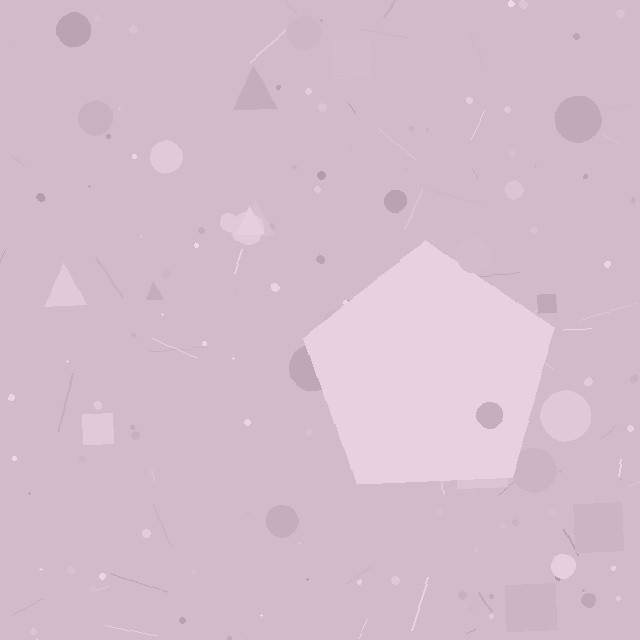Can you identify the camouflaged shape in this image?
The camouflaged shape is a pentagon.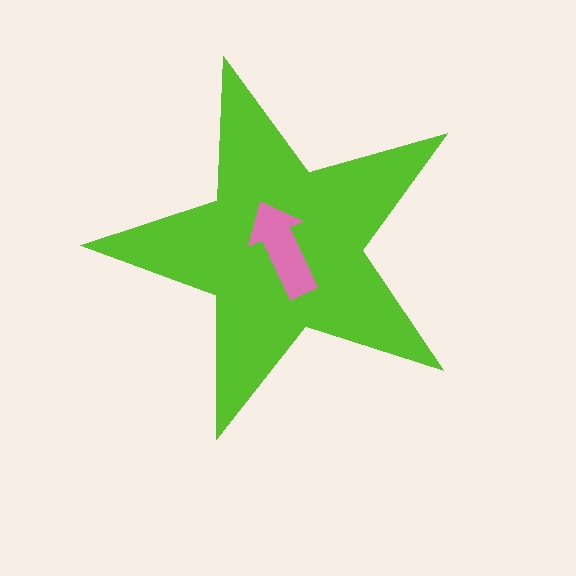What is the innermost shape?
The pink arrow.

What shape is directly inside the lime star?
The pink arrow.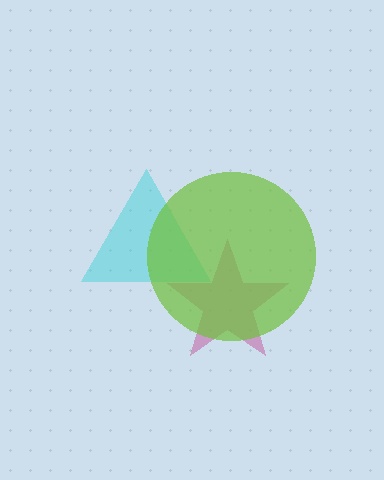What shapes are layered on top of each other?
The layered shapes are: a magenta star, a cyan triangle, a lime circle.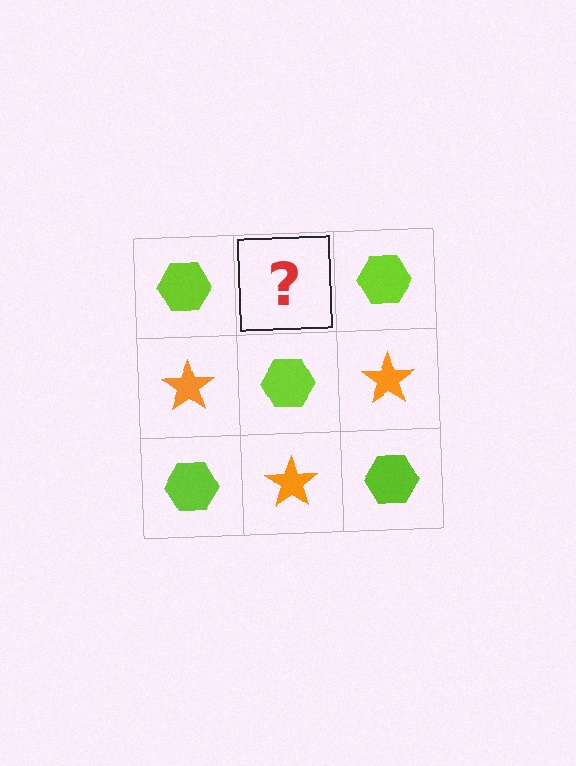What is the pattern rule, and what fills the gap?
The rule is that it alternates lime hexagon and orange star in a checkerboard pattern. The gap should be filled with an orange star.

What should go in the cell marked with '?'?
The missing cell should contain an orange star.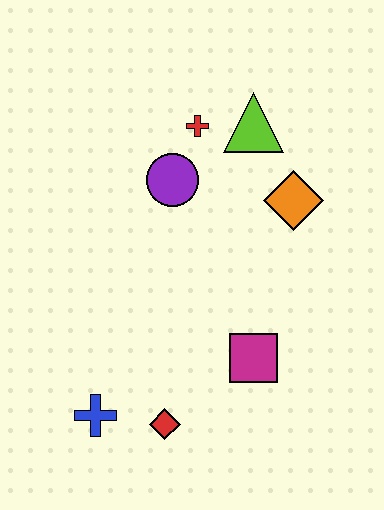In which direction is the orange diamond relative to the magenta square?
The orange diamond is above the magenta square.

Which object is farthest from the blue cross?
The lime triangle is farthest from the blue cross.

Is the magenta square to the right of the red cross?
Yes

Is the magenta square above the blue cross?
Yes